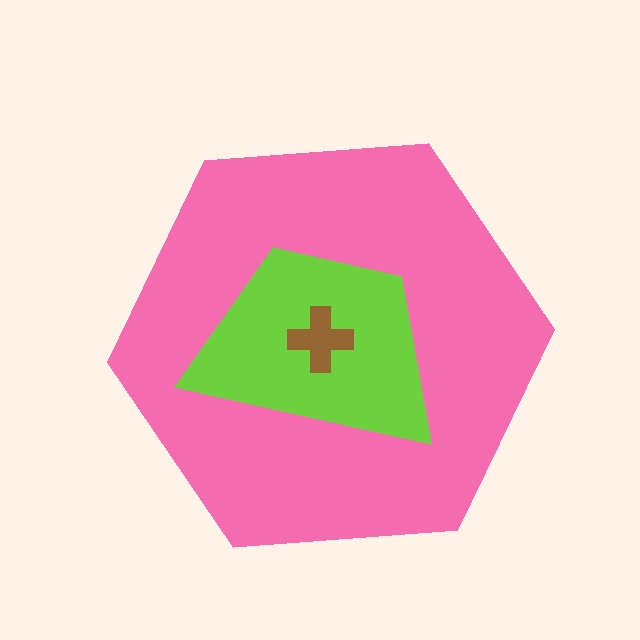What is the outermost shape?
The pink hexagon.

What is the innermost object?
The brown cross.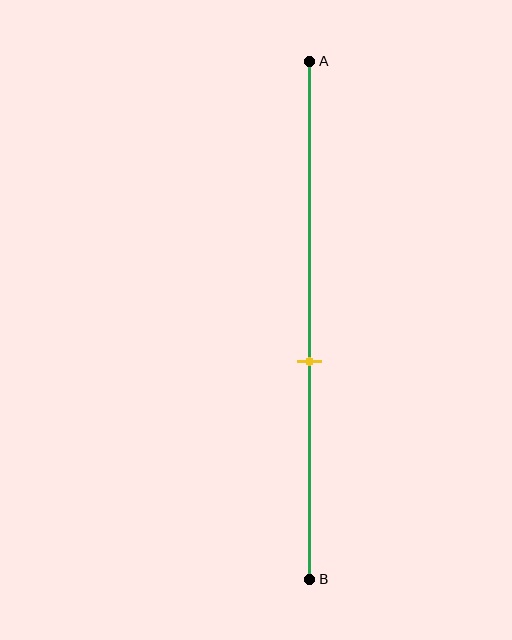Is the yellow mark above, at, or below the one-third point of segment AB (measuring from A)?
The yellow mark is below the one-third point of segment AB.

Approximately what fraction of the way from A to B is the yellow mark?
The yellow mark is approximately 60% of the way from A to B.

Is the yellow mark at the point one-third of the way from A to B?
No, the mark is at about 60% from A, not at the 33% one-third point.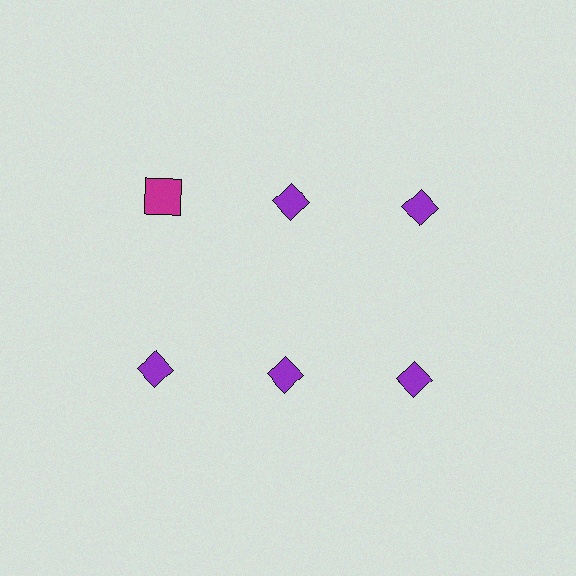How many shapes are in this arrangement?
There are 6 shapes arranged in a grid pattern.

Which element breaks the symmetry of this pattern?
The magenta square in the top row, leftmost column breaks the symmetry. All other shapes are purple diamonds.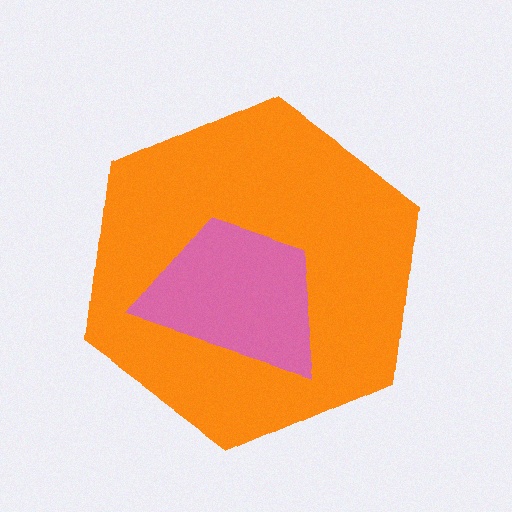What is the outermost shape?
The orange hexagon.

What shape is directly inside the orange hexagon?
The pink trapezoid.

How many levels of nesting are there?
2.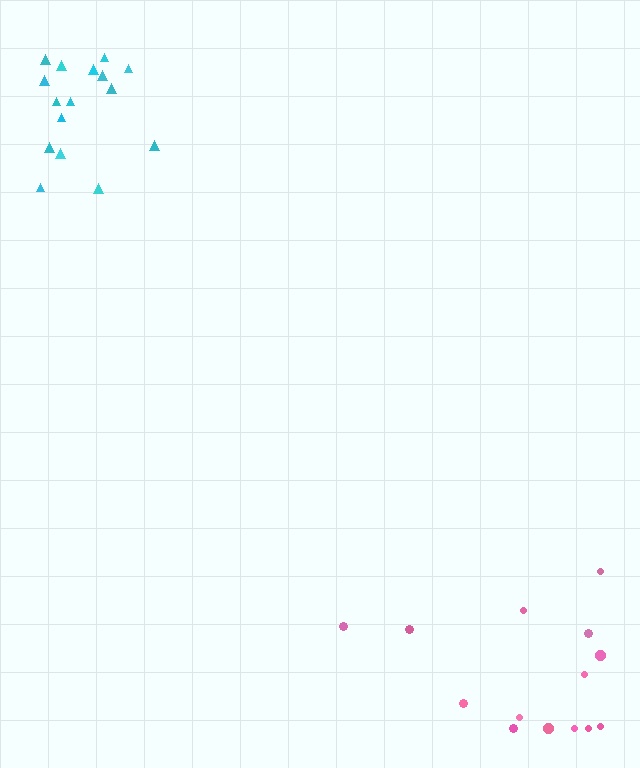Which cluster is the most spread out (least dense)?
Pink.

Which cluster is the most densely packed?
Cyan.